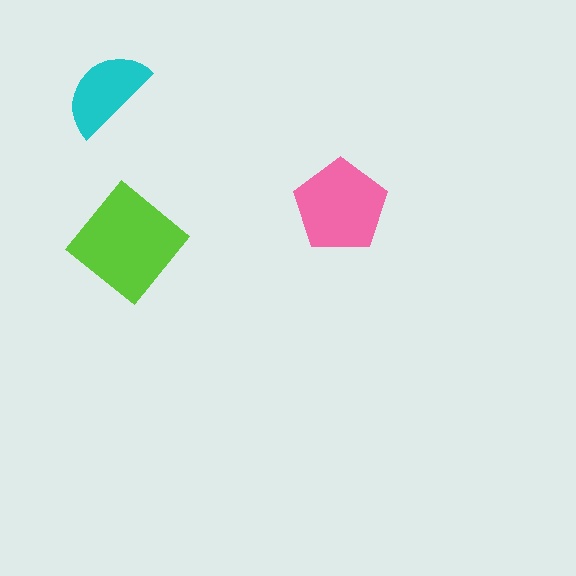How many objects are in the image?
There are 3 objects in the image.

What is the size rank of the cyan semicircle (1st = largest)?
3rd.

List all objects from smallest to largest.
The cyan semicircle, the pink pentagon, the lime diamond.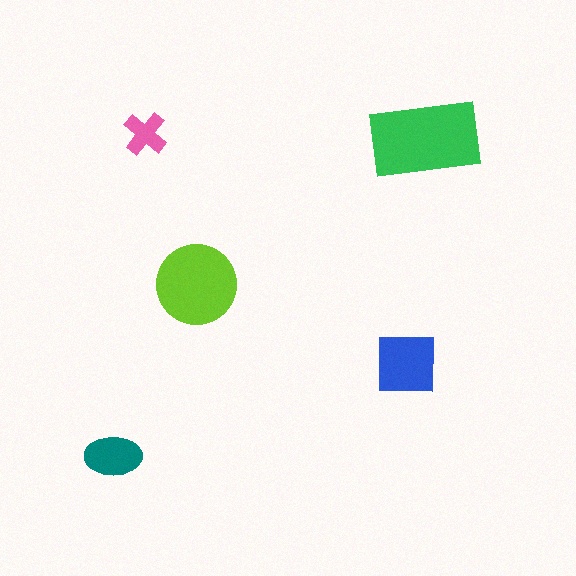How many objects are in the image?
There are 5 objects in the image.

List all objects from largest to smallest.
The green rectangle, the lime circle, the blue square, the teal ellipse, the pink cross.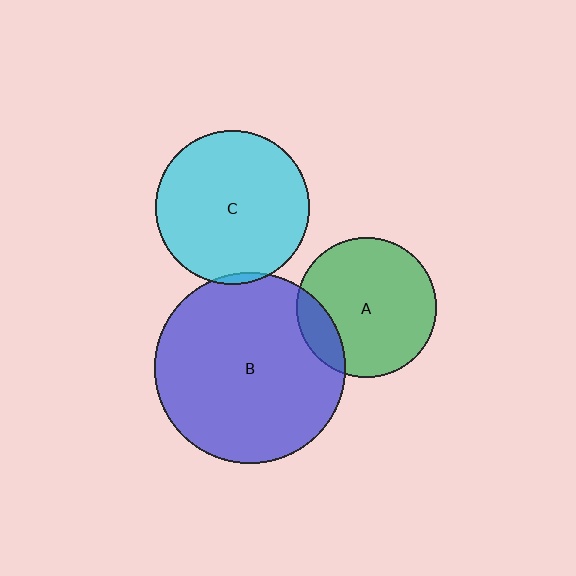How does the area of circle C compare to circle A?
Approximately 1.2 times.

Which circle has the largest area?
Circle B (blue).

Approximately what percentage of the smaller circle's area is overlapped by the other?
Approximately 15%.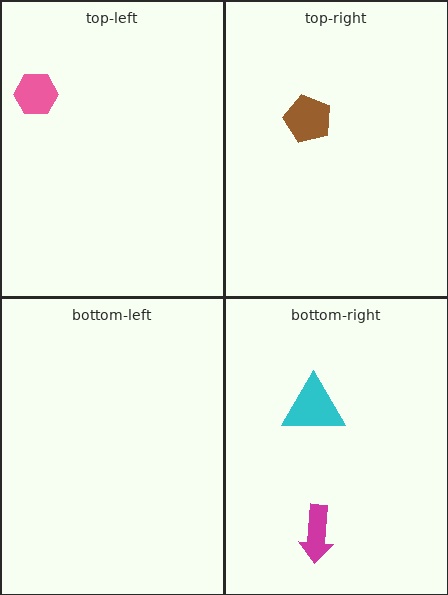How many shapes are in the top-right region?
1.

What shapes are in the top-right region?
The brown pentagon.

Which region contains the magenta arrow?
The bottom-right region.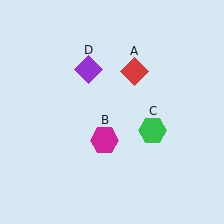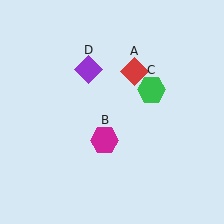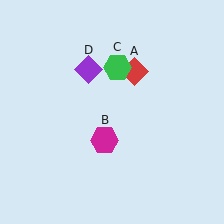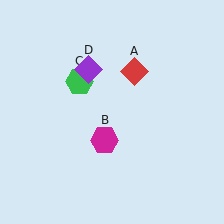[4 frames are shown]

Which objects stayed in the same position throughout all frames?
Red diamond (object A) and magenta hexagon (object B) and purple diamond (object D) remained stationary.